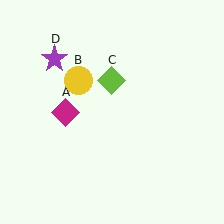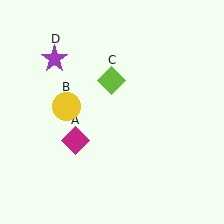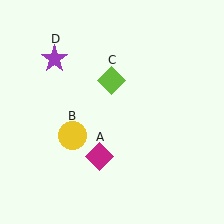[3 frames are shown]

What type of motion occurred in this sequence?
The magenta diamond (object A), yellow circle (object B) rotated counterclockwise around the center of the scene.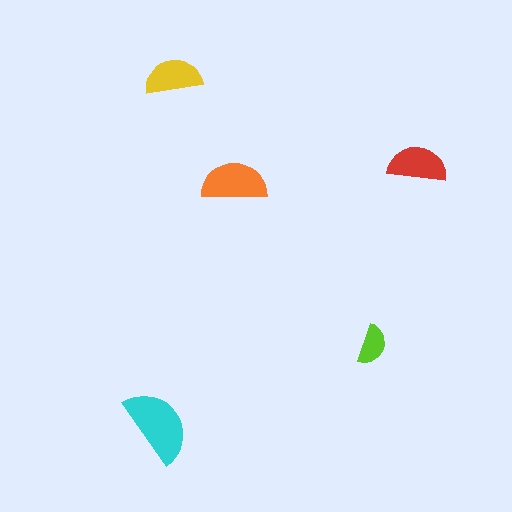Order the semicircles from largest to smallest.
the cyan one, the orange one, the red one, the yellow one, the lime one.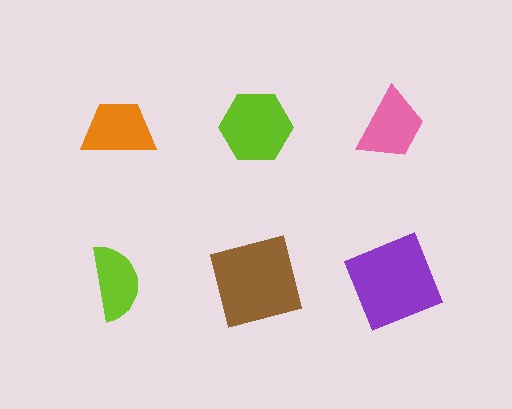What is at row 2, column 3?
A purple square.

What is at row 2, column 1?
A lime semicircle.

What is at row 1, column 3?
A pink trapezoid.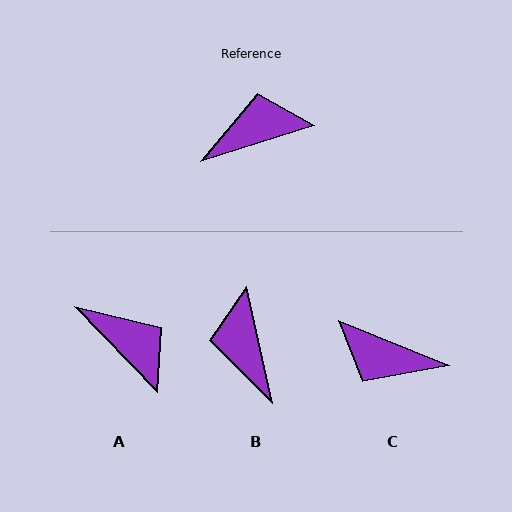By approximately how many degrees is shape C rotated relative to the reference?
Approximately 141 degrees counter-clockwise.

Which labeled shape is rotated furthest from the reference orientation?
C, about 141 degrees away.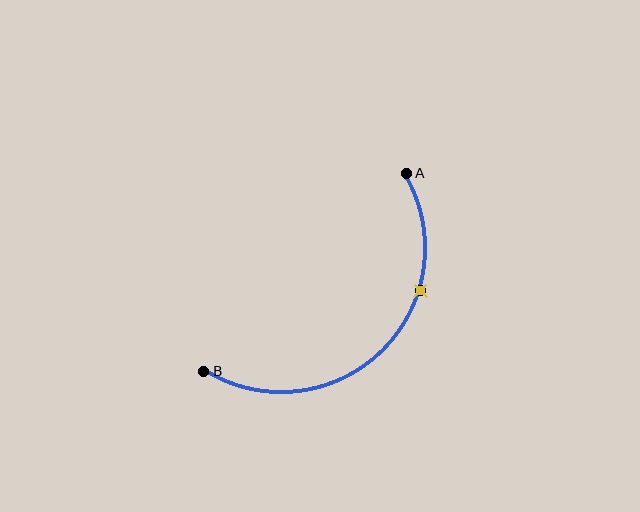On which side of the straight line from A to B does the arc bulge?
The arc bulges below and to the right of the straight line connecting A and B.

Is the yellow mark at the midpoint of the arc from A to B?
No. The yellow mark lies on the arc but is closer to endpoint A. The arc midpoint would be at the point on the curve equidistant along the arc from both A and B.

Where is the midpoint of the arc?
The arc midpoint is the point on the curve farthest from the straight line joining A and B. It sits below and to the right of that line.